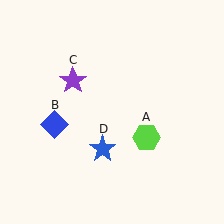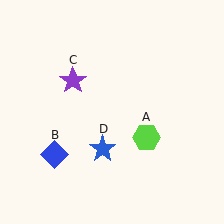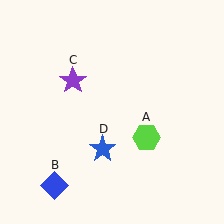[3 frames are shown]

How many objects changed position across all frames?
1 object changed position: blue diamond (object B).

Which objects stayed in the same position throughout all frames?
Lime hexagon (object A) and purple star (object C) and blue star (object D) remained stationary.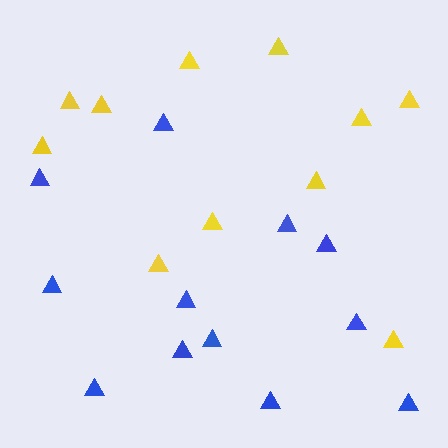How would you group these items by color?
There are 2 groups: one group of blue triangles (12) and one group of yellow triangles (11).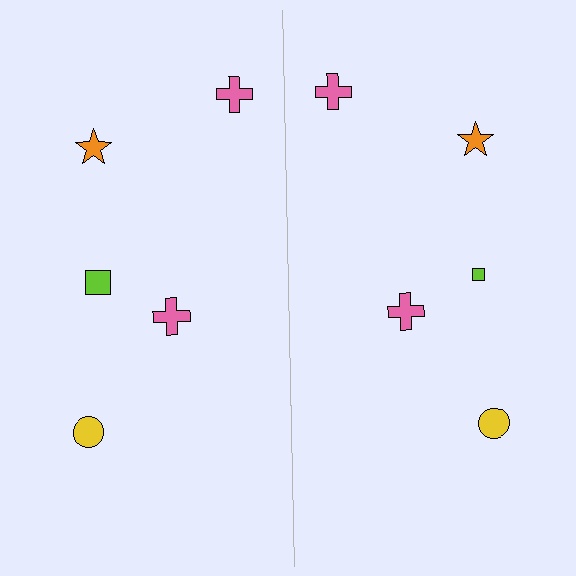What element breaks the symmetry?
The lime square on the right side has a different size than its mirror counterpart.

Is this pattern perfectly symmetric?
No, the pattern is not perfectly symmetric. The lime square on the right side has a different size than its mirror counterpart.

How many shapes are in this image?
There are 10 shapes in this image.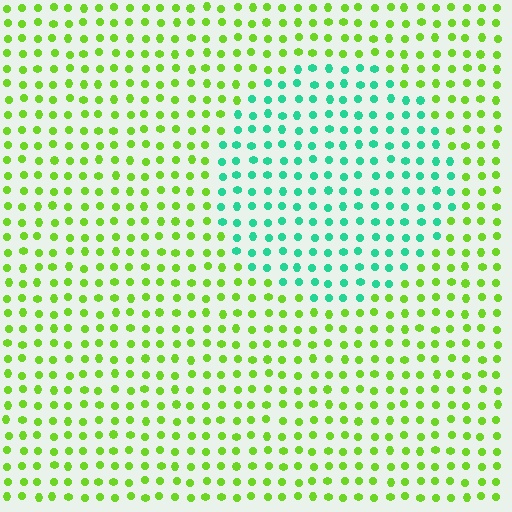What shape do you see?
I see a circle.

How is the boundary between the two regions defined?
The boundary is defined purely by a slight shift in hue (about 63 degrees). Spacing, size, and orientation are identical on both sides.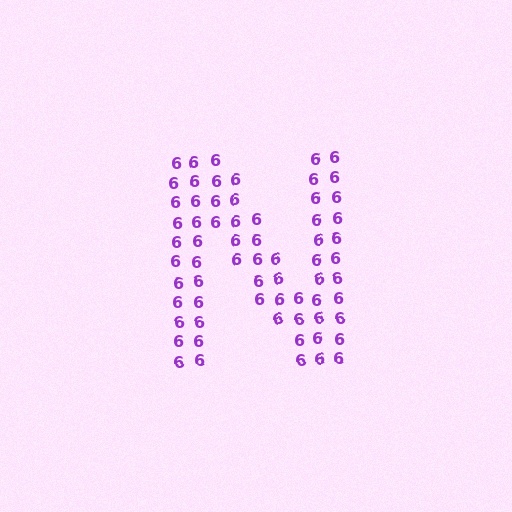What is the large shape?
The large shape is the letter N.